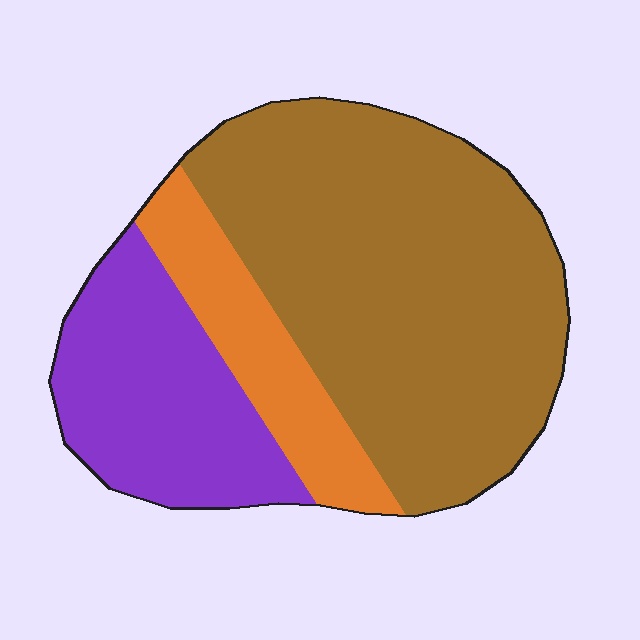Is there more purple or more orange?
Purple.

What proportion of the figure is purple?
Purple takes up about one quarter (1/4) of the figure.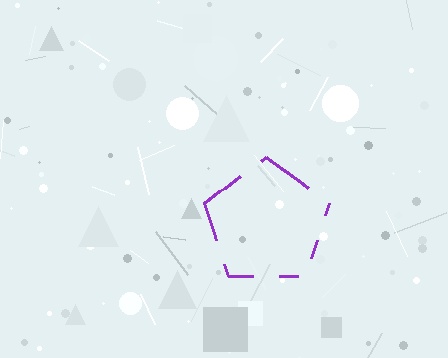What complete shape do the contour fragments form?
The contour fragments form a pentagon.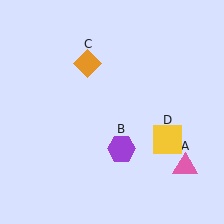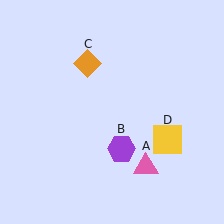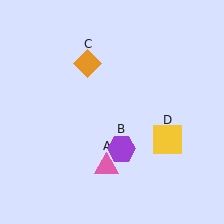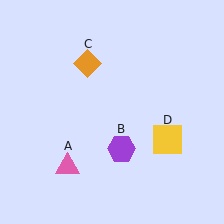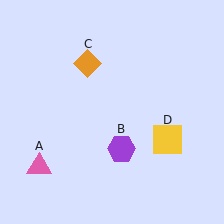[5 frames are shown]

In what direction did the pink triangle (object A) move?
The pink triangle (object A) moved left.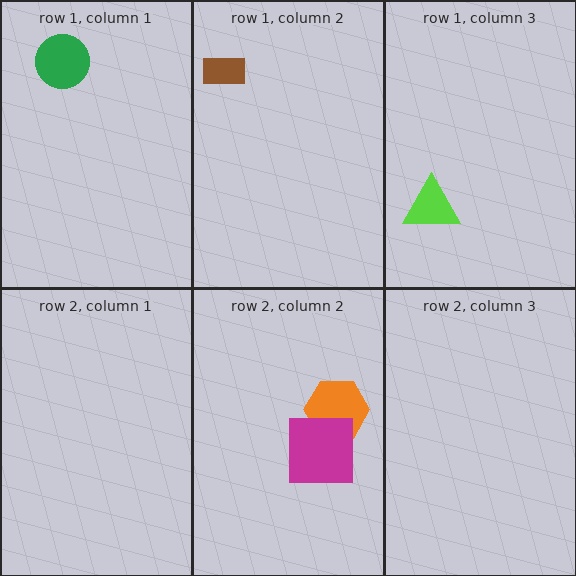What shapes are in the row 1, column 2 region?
The brown rectangle.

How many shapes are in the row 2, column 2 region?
2.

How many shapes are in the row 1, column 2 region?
1.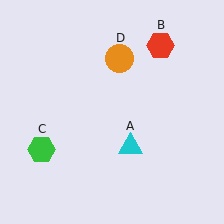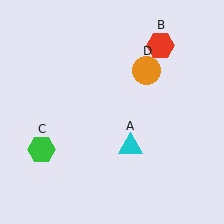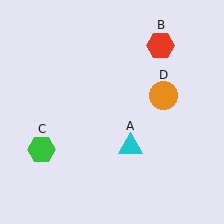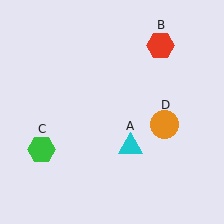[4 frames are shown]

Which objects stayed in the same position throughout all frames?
Cyan triangle (object A) and red hexagon (object B) and green hexagon (object C) remained stationary.